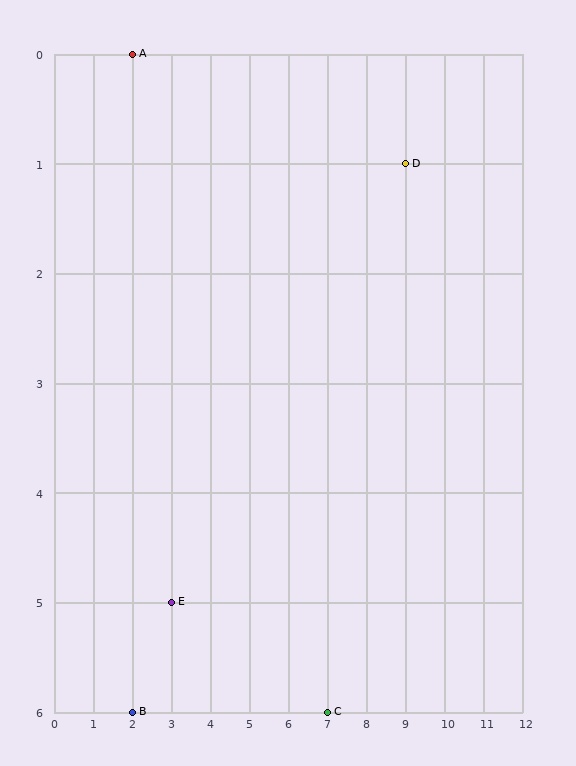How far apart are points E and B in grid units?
Points E and B are 1 column and 1 row apart (about 1.4 grid units diagonally).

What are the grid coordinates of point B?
Point B is at grid coordinates (2, 6).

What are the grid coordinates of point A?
Point A is at grid coordinates (2, 0).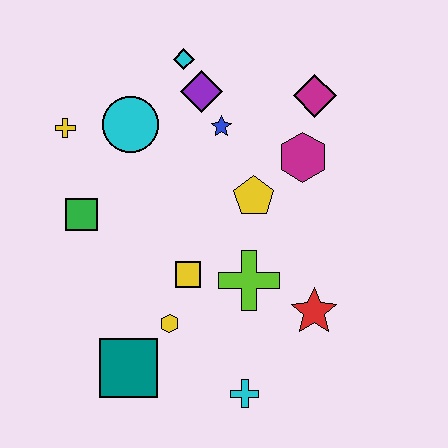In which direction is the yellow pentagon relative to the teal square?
The yellow pentagon is above the teal square.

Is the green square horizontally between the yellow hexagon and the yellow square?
No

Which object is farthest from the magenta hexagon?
The teal square is farthest from the magenta hexagon.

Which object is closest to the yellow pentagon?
The magenta hexagon is closest to the yellow pentagon.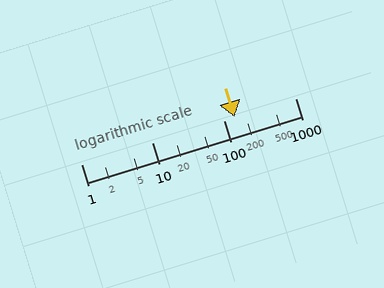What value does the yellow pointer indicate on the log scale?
The pointer indicates approximately 140.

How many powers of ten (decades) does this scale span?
The scale spans 3 decades, from 1 to 1000.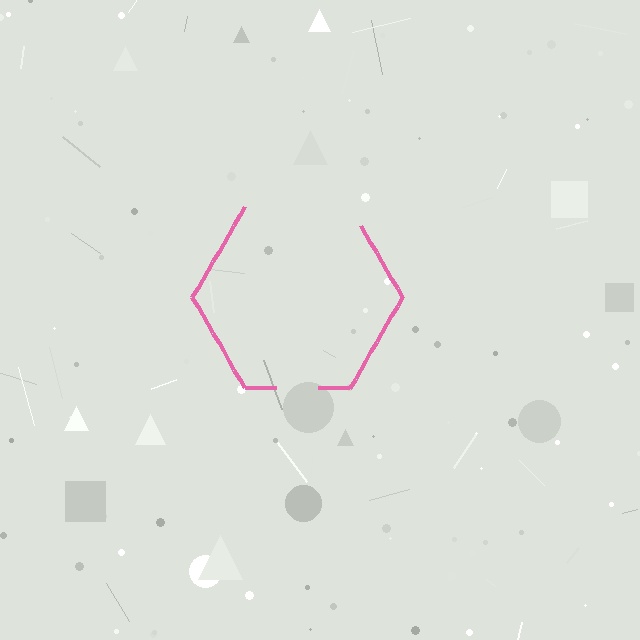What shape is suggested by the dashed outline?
The dashed outline suggests a hexagon.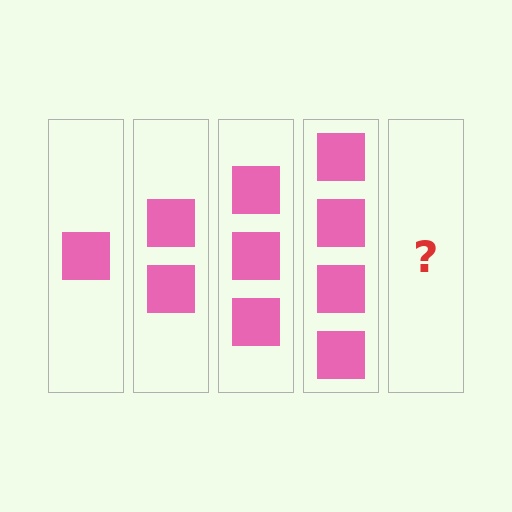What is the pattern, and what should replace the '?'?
The pattern is that each step adds one more square. The '?' should be 5 squares.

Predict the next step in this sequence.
The next step is 5 squares.